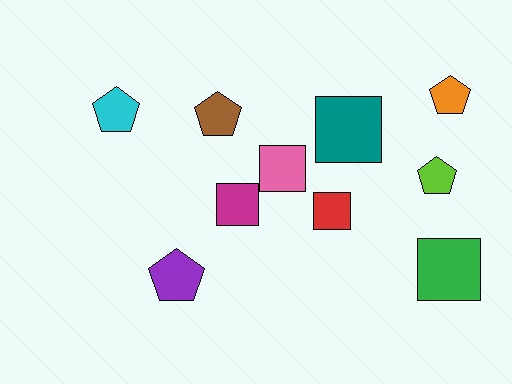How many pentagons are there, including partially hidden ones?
There are 5 pentagons.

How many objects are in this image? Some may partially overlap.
There are 10 objects.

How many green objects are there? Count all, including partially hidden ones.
There is 1 green object.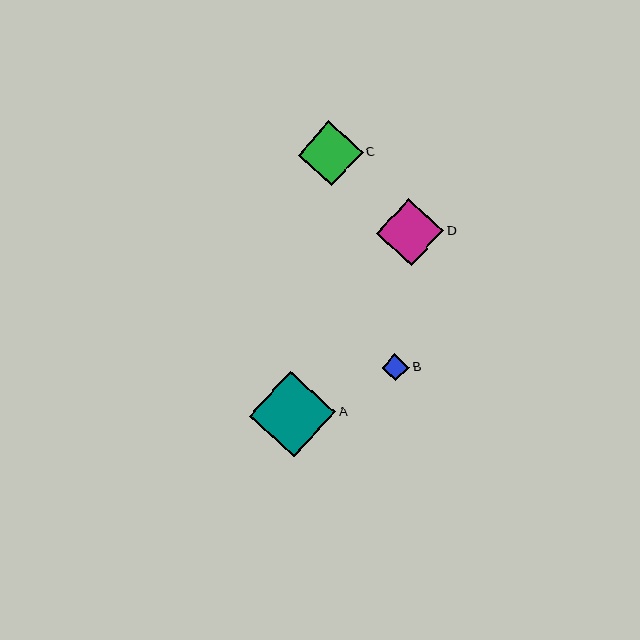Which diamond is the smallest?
Diamond B is the smallest with a size of approximately 28 pixels.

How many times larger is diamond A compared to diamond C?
Diamond A is approximately 1.3 times the size of diamond C.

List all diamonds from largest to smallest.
From largest to smallest: A, D, C, B.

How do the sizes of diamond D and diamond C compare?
Diamond D and diamond C are approximately the same size.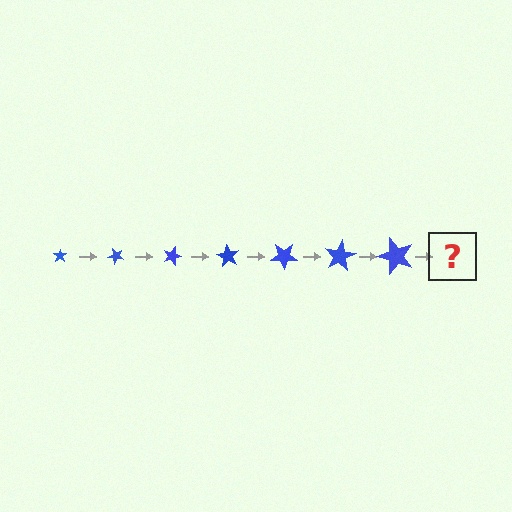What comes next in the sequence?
The next element should be a star, larger than the previous one and rotated 315 degrees from the start.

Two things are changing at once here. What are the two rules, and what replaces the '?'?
The two rules are that the star grows larger each step and it rotates 45 degrees each step. The '?' should be a star, larger than the previous one and rotated 315 degrees from the start.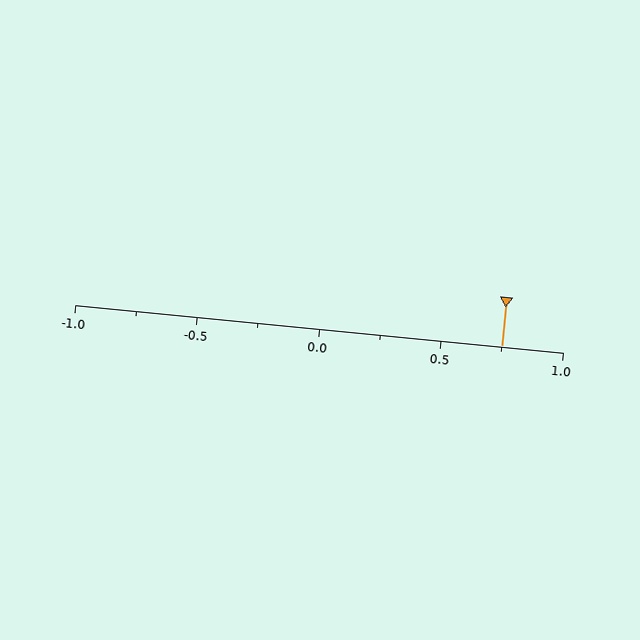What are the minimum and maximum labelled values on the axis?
The axis runs from -1.0 to 1.0.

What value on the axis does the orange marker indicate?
The marker indicates approximately 0.75.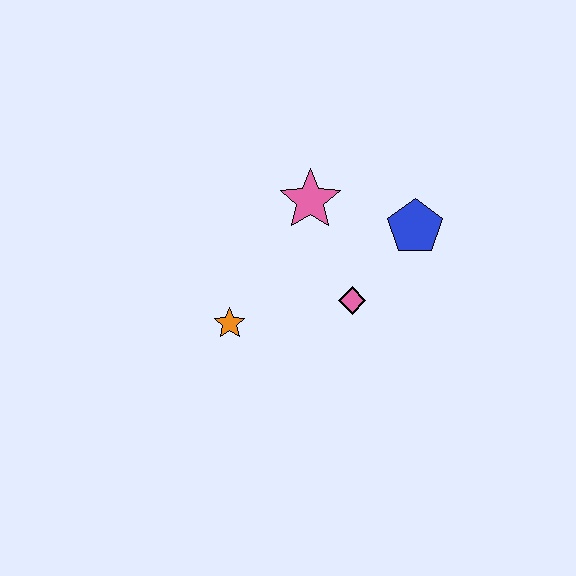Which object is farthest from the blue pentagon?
The orange star is farthest from the blue pentagon.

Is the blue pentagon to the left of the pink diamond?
No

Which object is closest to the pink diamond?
The blue pentagon is closest to the pink diamond.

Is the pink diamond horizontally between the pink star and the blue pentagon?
Yes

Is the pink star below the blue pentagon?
No